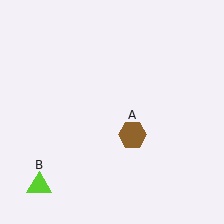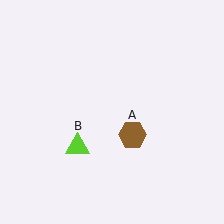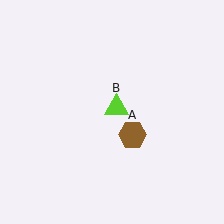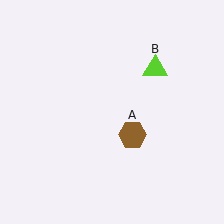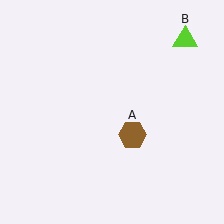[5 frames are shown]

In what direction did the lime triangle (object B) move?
The lime triangle (object B) moved up and to the right.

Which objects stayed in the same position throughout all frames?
Brown hexagon (object A) remained stationary.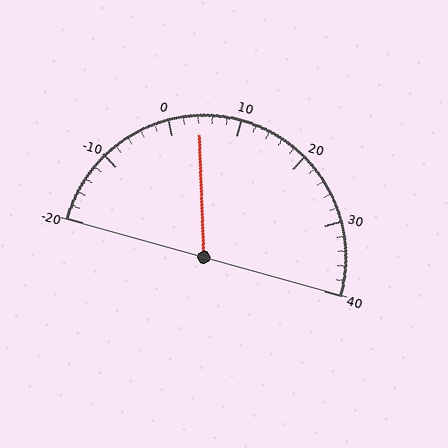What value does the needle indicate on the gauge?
The needle indicates approximately 4.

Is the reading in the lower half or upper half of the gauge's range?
The reading is in the lower half of the range (-20 to 40).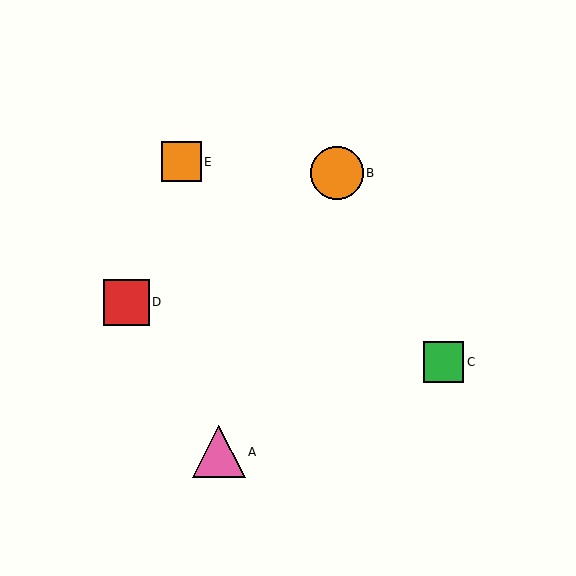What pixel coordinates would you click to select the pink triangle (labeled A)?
Click at (219, 452) to select the pink triangle A.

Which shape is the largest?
The orange circle (labeled B) is the largest.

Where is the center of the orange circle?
The center of the orange circle is at (337, 173).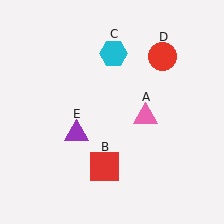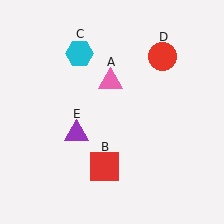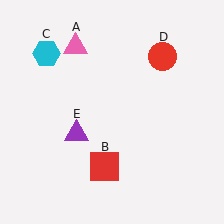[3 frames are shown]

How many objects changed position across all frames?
2 objects changed position: pink triangle (object A), cyan hexagon (object C).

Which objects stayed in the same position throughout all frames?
Red square (object B) and red circle (object D) and purple triangle (object E) remained stationary.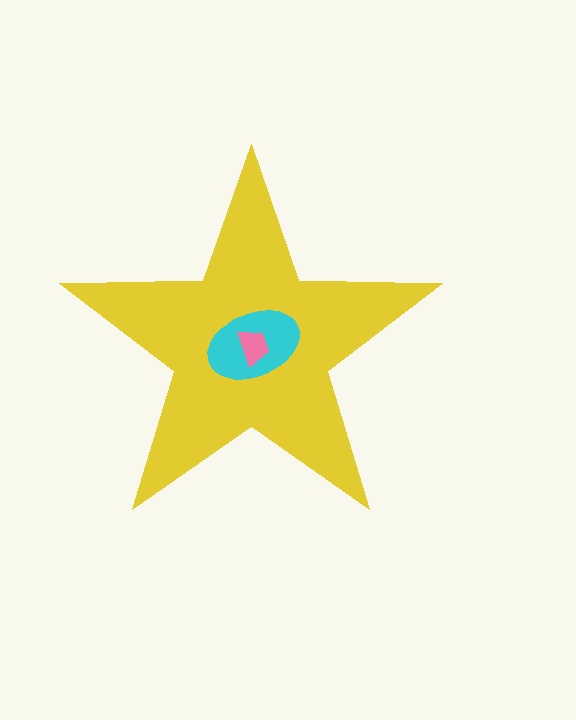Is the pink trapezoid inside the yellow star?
Yes.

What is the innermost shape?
The pink trapezoid.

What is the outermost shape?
The yellow star.